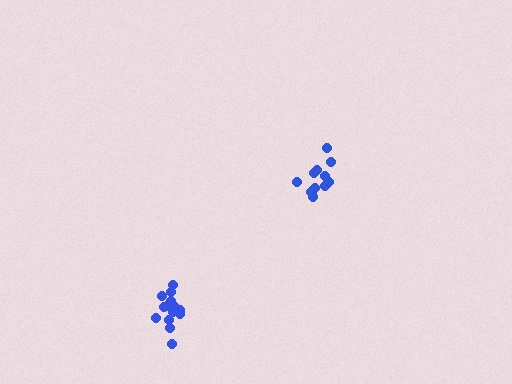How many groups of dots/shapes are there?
There are 2 groups.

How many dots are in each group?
Group 1: 11 dots, Group 2: 14 dots (25 total).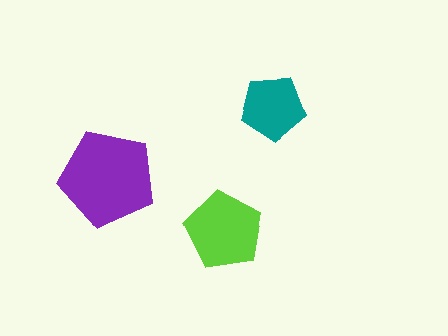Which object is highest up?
The teal pentagon is topmost.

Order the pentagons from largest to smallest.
the purple one, the lime one, the teal one.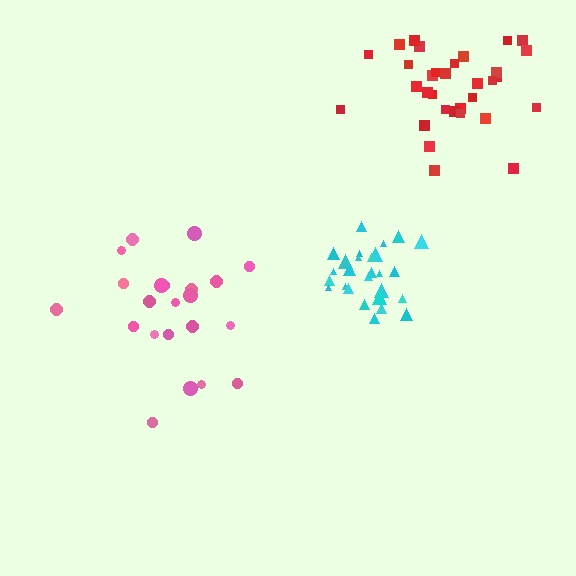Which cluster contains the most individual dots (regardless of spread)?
Red (32).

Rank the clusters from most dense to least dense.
cyan, red, pink.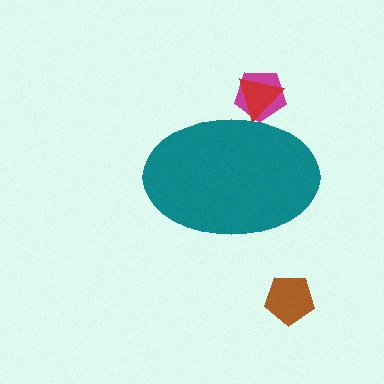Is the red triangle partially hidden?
Yes, the red triangle is partially hidden behind the teal ellipse.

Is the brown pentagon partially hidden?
No, the brown pentagon is fully visible.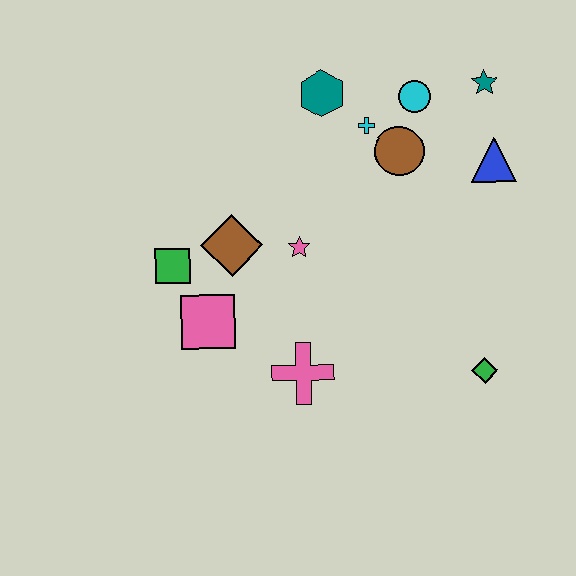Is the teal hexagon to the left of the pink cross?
No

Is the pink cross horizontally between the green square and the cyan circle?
Yes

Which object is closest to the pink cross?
The pink square is closest to the pink cross.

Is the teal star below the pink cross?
No